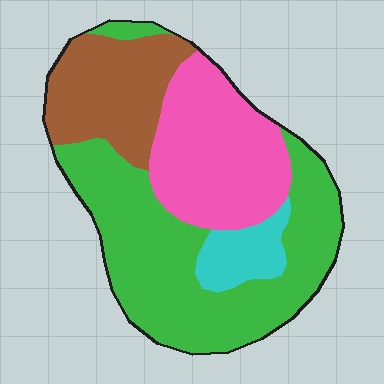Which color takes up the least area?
Cyan, at roughly 10%.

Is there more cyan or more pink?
Pink.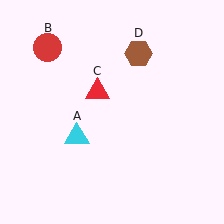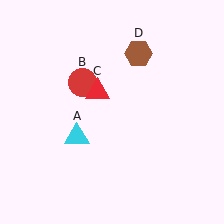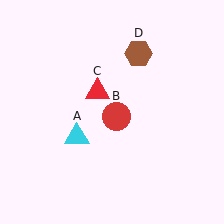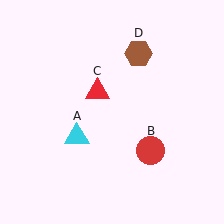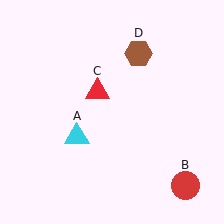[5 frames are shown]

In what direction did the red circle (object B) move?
The red circle (object B) moved down and to the right.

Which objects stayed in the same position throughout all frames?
Cyan triangle (object A) and red triangle (object C) and brown hexagon (object D) remained stationary.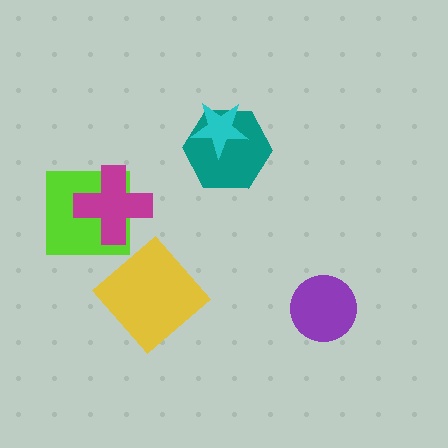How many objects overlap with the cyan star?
1 object overlaps with the cyan star.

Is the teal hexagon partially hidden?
Yes, it is partially covered by another shape.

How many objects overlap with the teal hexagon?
1 object overlaps with the teal hexagon.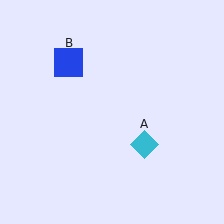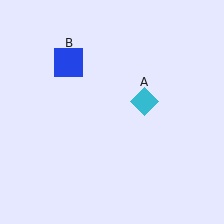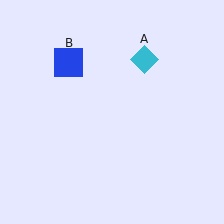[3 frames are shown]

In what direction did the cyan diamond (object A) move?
The cyan diamond (object A) moved up.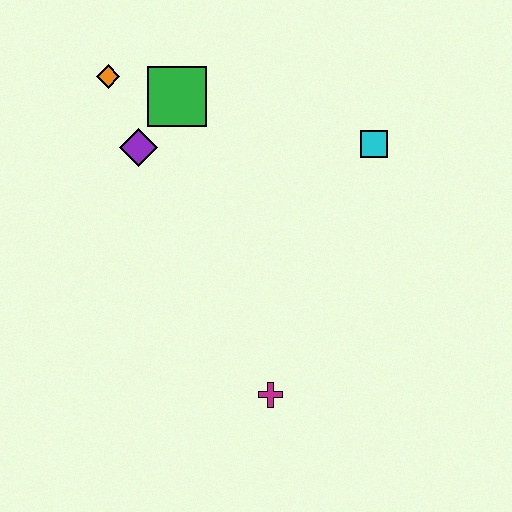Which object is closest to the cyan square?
The green square is closest to the cyan square.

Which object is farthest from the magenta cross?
The orange diamond is farthest from the magenta cross.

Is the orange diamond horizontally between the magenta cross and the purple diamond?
No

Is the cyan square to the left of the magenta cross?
No